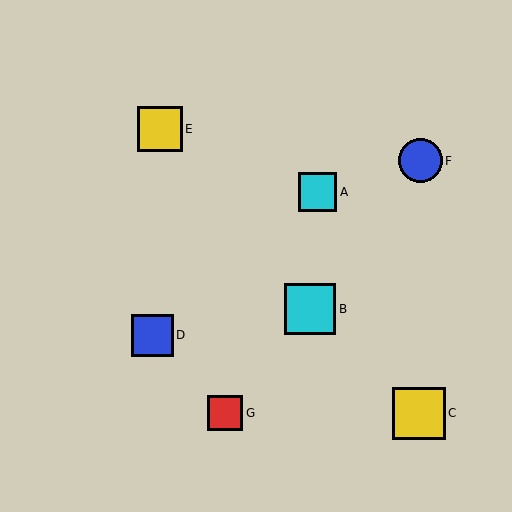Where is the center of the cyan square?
The center of the cyan square is at (310, 309).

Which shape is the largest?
The yellow square (labeled C) is the largest.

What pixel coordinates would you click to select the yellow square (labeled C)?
Click at (419, 413) to select the yellow square C.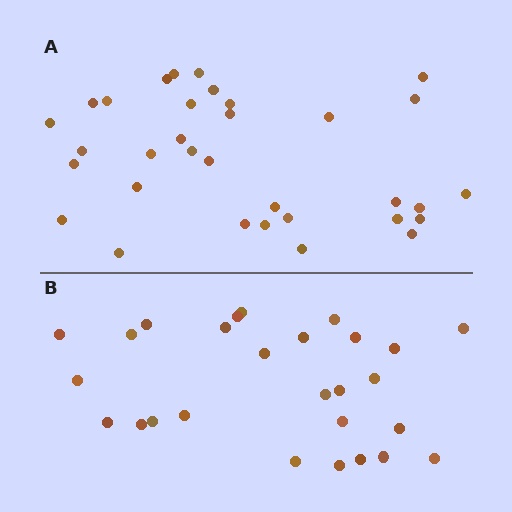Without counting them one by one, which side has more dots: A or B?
Region A (the top region) has more dots.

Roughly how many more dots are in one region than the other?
Region A has about 6 more dots than region B.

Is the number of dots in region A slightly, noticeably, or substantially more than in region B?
Region A has only slightly more — the two regions are fairly close. The ratio is roughly 1.2 to 1.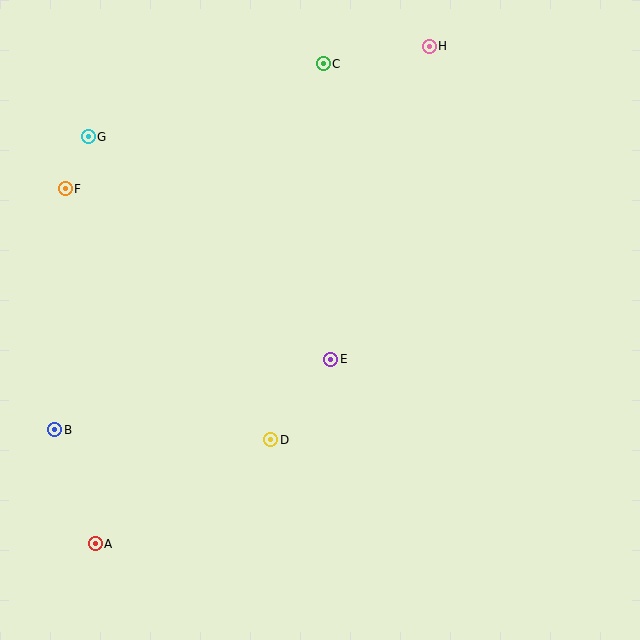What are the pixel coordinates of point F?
Point F is at (65, 189).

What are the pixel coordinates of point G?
Point G is at (88, 137).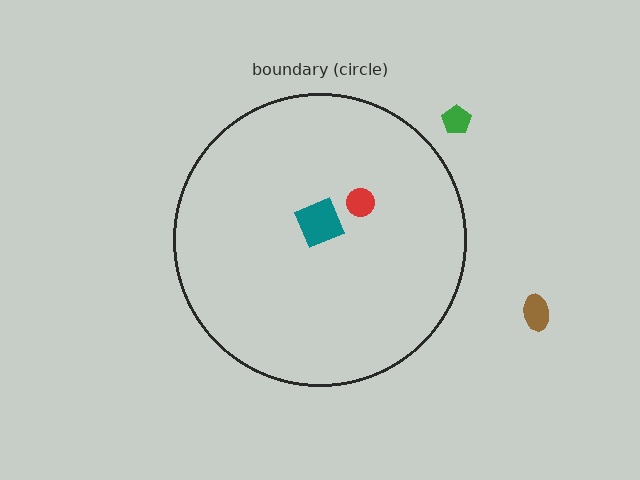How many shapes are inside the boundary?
2 inside, 2 outside.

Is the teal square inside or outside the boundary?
Inside.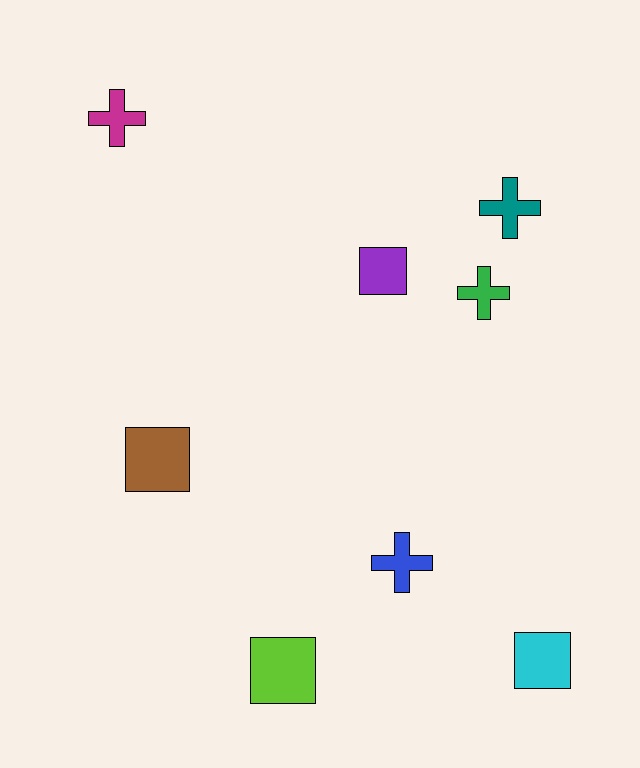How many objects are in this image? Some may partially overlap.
There are 8 objects.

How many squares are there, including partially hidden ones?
There are 4 squares.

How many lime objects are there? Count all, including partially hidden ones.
There is 1 lime object.